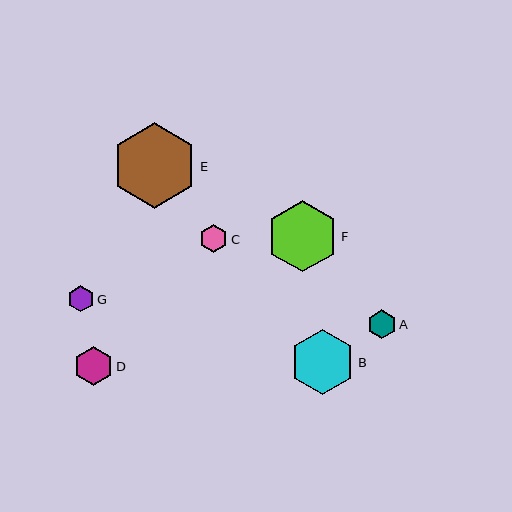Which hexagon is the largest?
Hexagon E is the largest with a size of approximately 85 pixels.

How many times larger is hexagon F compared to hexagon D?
Hexagon F is approximately 1.9 times the size of hexagon D.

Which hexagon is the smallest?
Hexagon G is the smallest with a size of approximately 26 pixels.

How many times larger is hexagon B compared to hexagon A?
Hexagon B is approximately 2.2 times the size of hexagon A.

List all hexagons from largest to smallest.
From largest to smallest: E, F, B, D, A, C, G.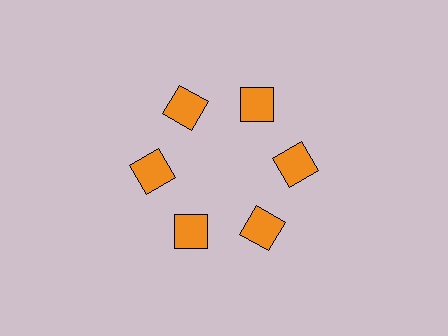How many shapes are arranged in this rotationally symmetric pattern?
There are 6 shapes, arranged in 6 groups of 1.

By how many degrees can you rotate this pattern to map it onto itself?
The pattern maps onto itself every 60 degrees of rotation.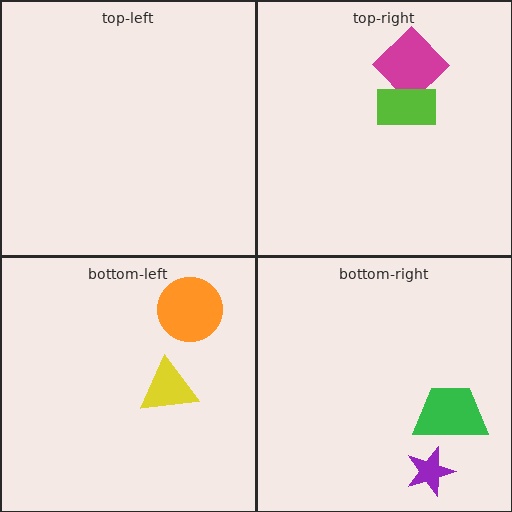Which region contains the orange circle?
The bottom-left region.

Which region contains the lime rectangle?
The top-right region.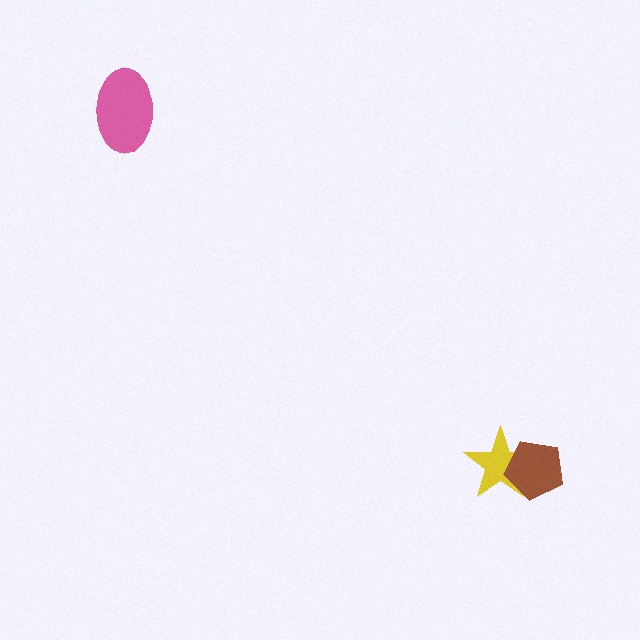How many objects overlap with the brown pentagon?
1 object overlaps with the brown pentagon.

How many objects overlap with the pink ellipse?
0 objects overlap with the pink ellipse.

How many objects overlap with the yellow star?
1 object overlaps with the yellow star.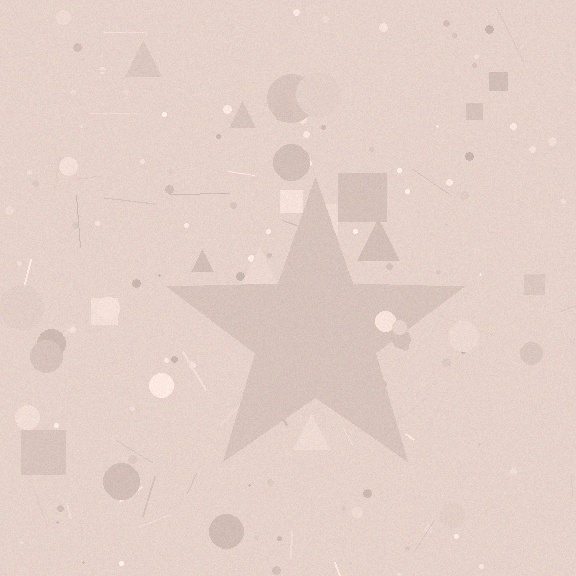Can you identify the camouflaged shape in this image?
The camouflaged shape is a star.